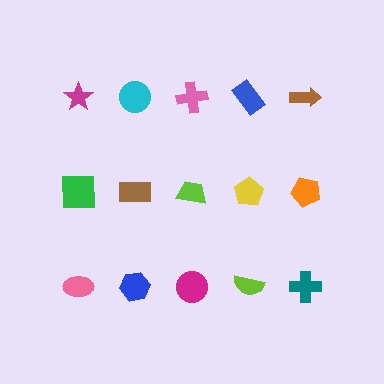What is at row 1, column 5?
A brown arrow.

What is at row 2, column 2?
A brown rectangle.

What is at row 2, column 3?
A lime trapezoid.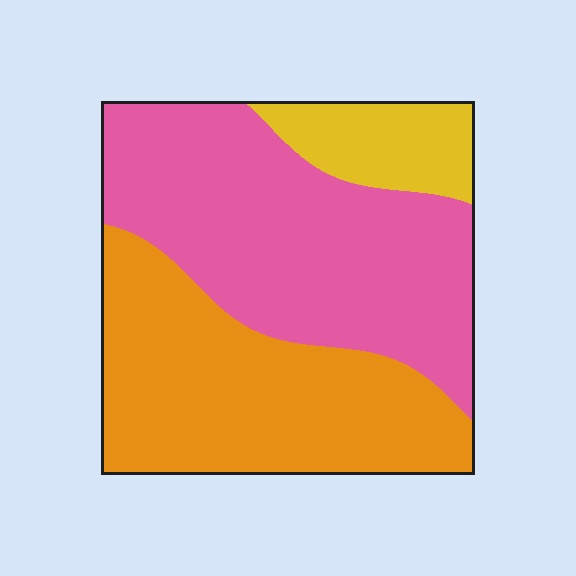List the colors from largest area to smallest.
From largest to smallest: pink, orange, yellow.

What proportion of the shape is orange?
Orange covers roughly 40% of the shape.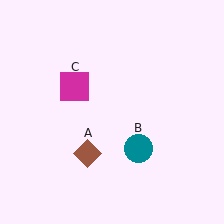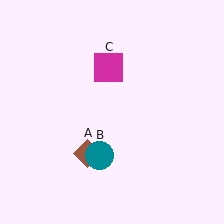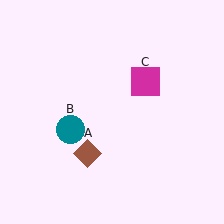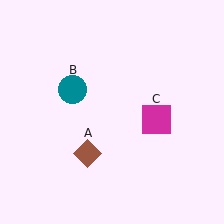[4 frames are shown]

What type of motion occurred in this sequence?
The teal circle (object B), magenta square (object C) rotated clockwise around the center of the scene.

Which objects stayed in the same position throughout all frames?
Brown diamond (object A) remained stationary.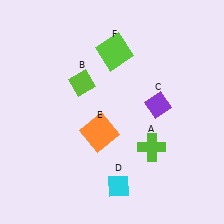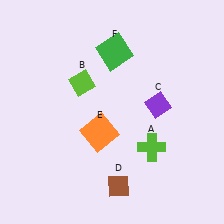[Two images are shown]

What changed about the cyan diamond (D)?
In Image 1, D is cyan. In Image 2, it changed to brown.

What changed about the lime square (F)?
In Image 1, F is lime. In Image 2, it changed to green.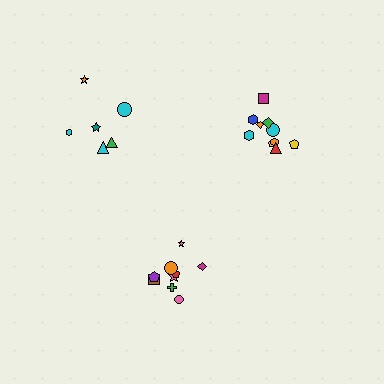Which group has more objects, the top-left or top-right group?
The top-right group.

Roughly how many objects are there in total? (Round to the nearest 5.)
Roughly 25 objects in total.